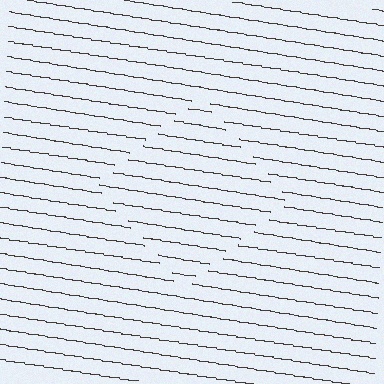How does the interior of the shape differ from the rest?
The interior of the shape contains the same grating, shifted by half a period — the contour is defined by the phase discontinuity where line-ends from the inner and outer gratings abut.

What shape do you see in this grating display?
An illusory square. The interior of the shape contains the same grating, shifted by half a period — the contour is defined by the phase discontinuity where line-ends from the inner and outer gratings abut.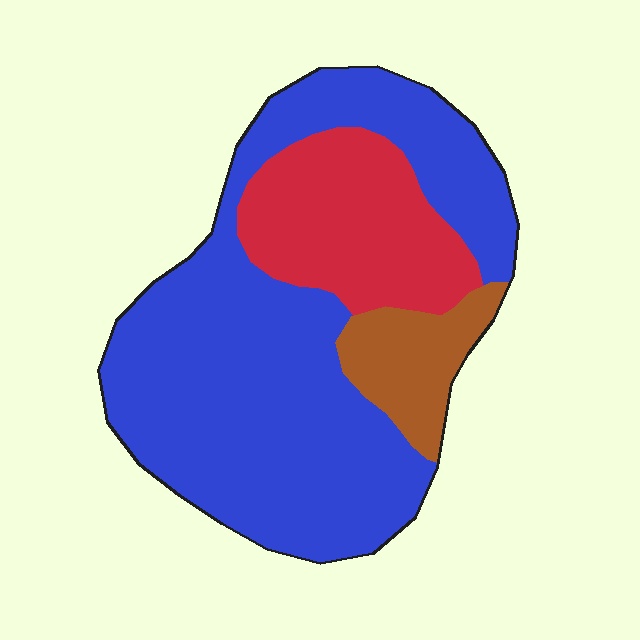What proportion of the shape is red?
Red covers 23% of the shape.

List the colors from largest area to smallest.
From largest to smallest: blue, red, brown.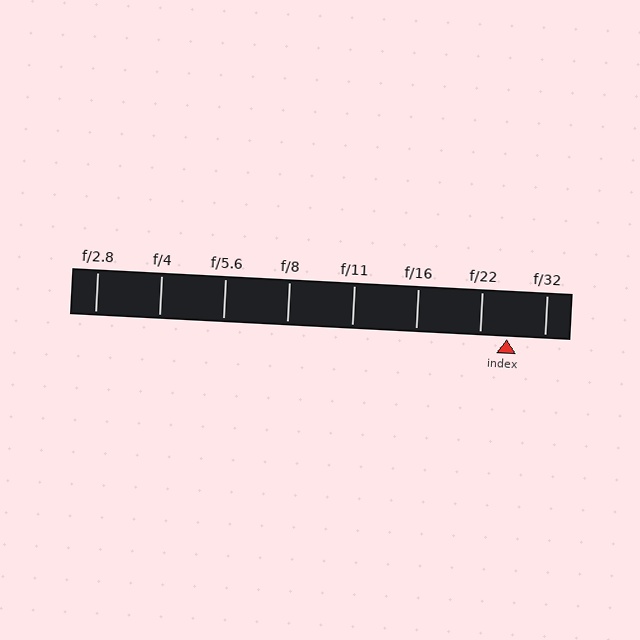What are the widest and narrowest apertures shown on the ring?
The widest aperture shown is f/2.8 and the narrowest is f/32.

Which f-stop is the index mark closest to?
The index mark is closest to f/22.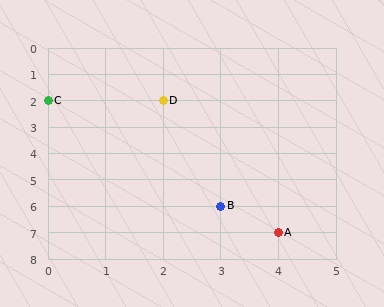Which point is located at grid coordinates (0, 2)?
Point C is at (0, 2).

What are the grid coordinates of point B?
Point B is at grid coordinates (3, 6).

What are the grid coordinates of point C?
Point C is at grid coordinates (0, 2).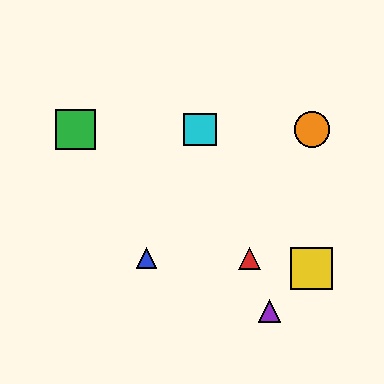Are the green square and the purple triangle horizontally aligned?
No, the green square is at y≈130 and the purple triangle is at y≈311.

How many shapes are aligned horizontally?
3 shapes (the green square, the orange circle, the cyan square) are aligned horizontally.